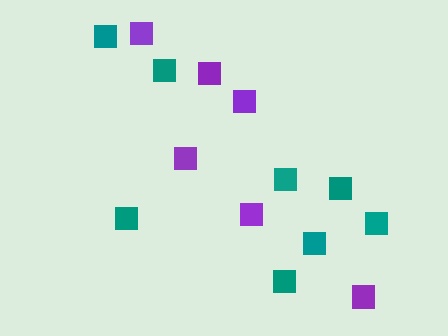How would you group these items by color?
There are 2 groups: one group of purple squares (6) and one group of teal squares (8).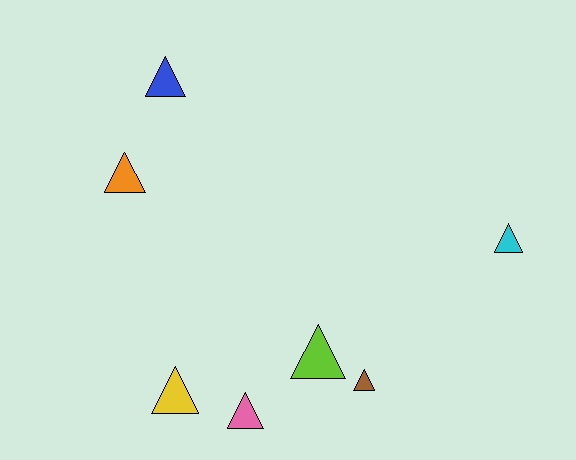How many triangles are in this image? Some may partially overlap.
There are 7 triangles.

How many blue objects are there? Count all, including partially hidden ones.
There is 1 blue object.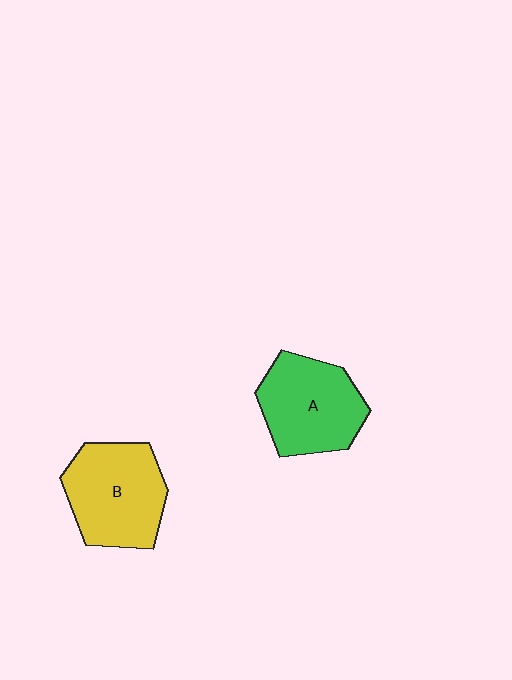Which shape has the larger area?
Shape B (yellow).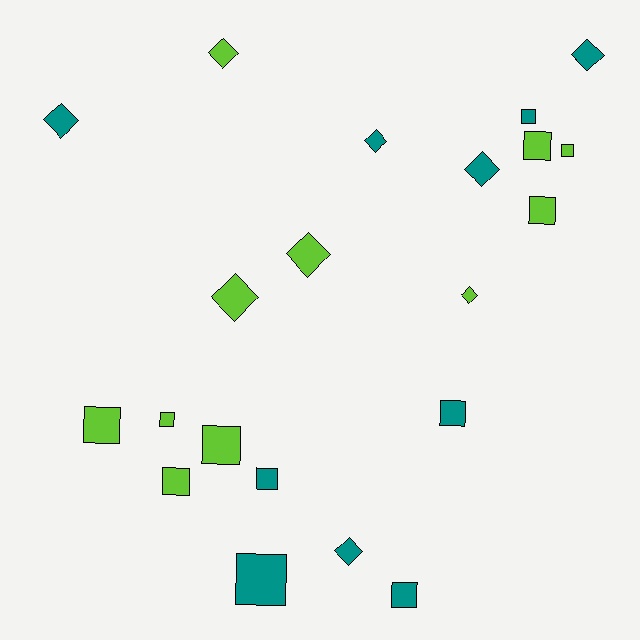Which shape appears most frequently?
Square, with 12 objects.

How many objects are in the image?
There are 21 objects.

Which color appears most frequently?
Lime, with 11 objects.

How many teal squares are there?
There are 5 teal squares.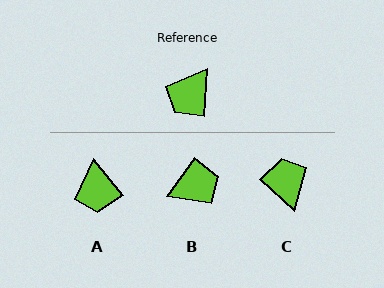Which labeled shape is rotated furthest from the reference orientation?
B, about 148 degrees away.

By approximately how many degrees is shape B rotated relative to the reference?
Approximately 148 degrees counter-clockwise.